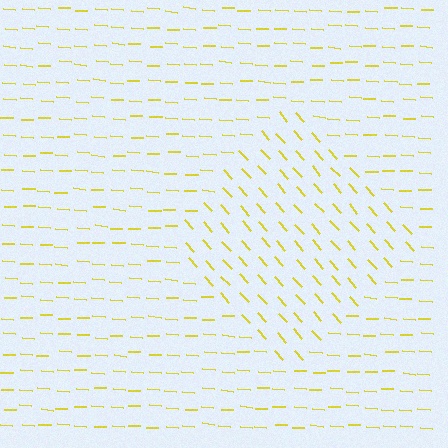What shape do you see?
I see a diamond.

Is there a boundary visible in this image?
Yes, there is a texture boundary formed by a change in line orientation.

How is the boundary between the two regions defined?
The boundary is defined purely by a change in line orientation (approximately 45 degrees difference). All lines are the same color and thickness.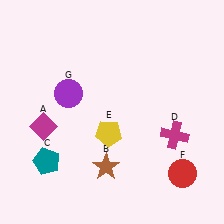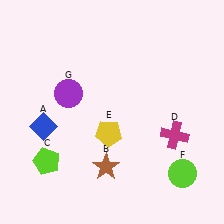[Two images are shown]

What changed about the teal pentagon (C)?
In Image 1, C is teal. In Image 2, it changed to lime.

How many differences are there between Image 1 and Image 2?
There are 3 differences between the two images.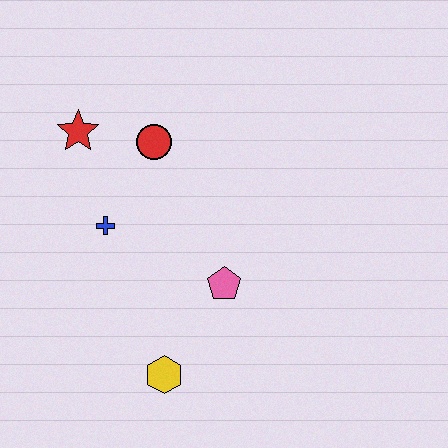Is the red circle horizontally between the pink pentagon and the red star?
Yes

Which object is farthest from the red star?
The yellow hexagon is farthest from the red star.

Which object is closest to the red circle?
The red star is closest to the red circle.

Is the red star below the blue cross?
No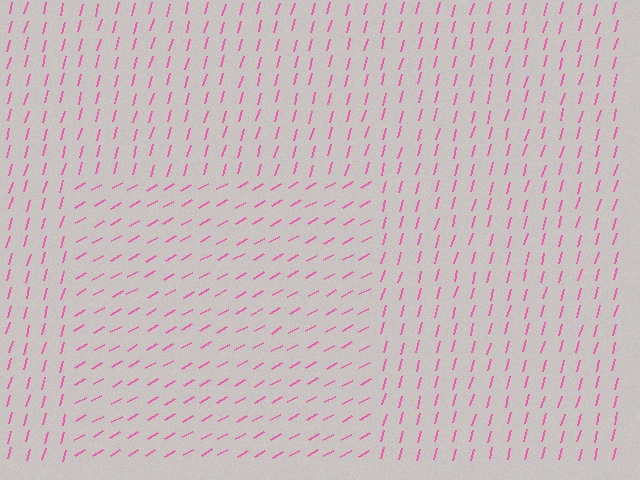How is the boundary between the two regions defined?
The boundary is defined purely by a change in line orientation (approximately 45 degrees difference). All lines are the same color and thickness.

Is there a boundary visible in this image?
Yes, there is a texture boundary formed by a change in line orientation.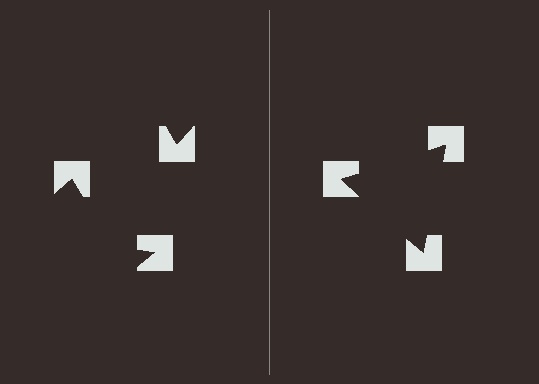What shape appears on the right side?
An illusory triangle.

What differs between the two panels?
The notched squares are positioned identically on both sides; only the wedge orientations differ. On the right they align to a triangle; on the left they are misaligned.